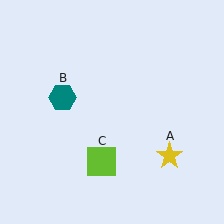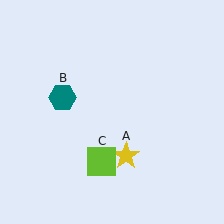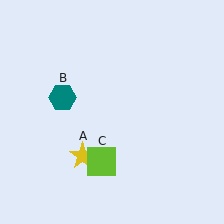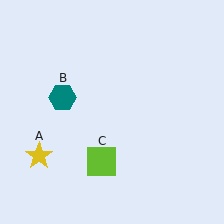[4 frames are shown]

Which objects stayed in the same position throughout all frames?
Teal hexagon (object B) and lime square (object C) remained stationary.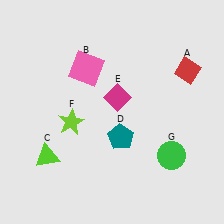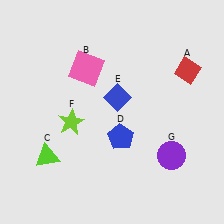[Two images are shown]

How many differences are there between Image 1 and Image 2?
There are 3 differences between the two images.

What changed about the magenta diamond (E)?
In Image 1, E is magenta. In Image 2, it changed to blue.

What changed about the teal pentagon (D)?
In Image 1, D is teal. In Image 2, it changed to blue.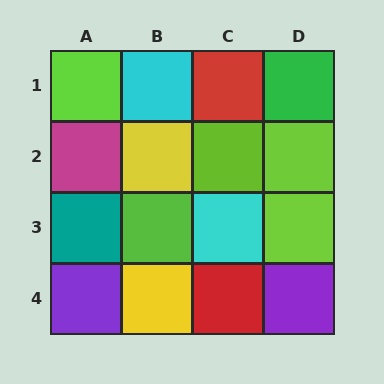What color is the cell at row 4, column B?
Yellow.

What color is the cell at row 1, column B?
Cyan.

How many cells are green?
1 cell is green.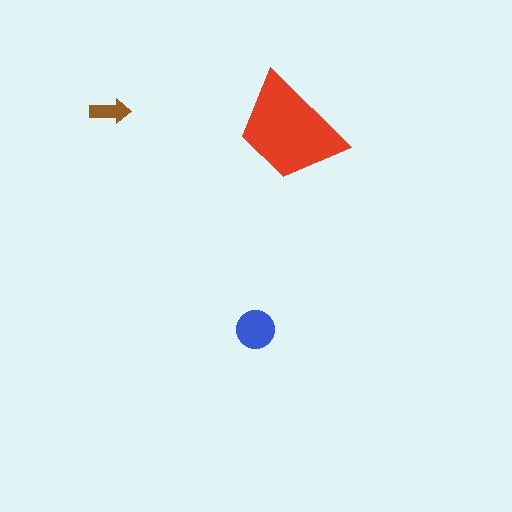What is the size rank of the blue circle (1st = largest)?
2nd.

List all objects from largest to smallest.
The red trapezoid, the blue circle, the brown arrow.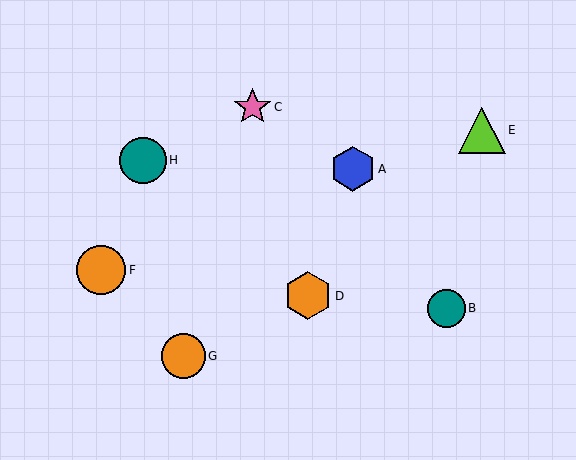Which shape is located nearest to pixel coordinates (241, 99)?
The pink star (labeled C) at (252, 107) is nearest to that location.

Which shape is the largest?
The orange circle (labeled F) is the largest.